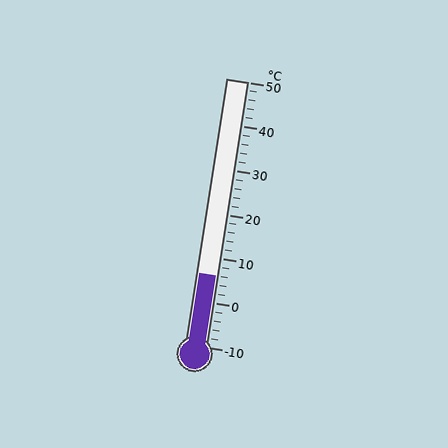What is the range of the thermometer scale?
The thermometer scale ranges from -10°C to 50°C.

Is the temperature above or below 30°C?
The temperature is below 30°C.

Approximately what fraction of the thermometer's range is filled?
The thermometer is filled to approximately 25% of its range.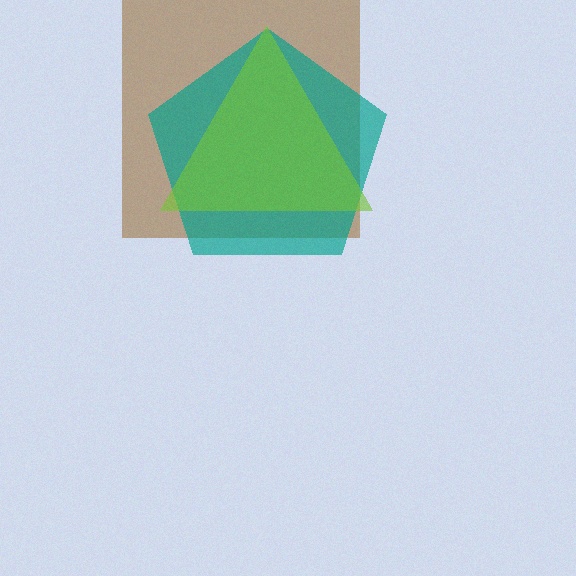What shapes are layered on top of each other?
The layered shapes are: a brown square, a teal pentagon, a lime triangle.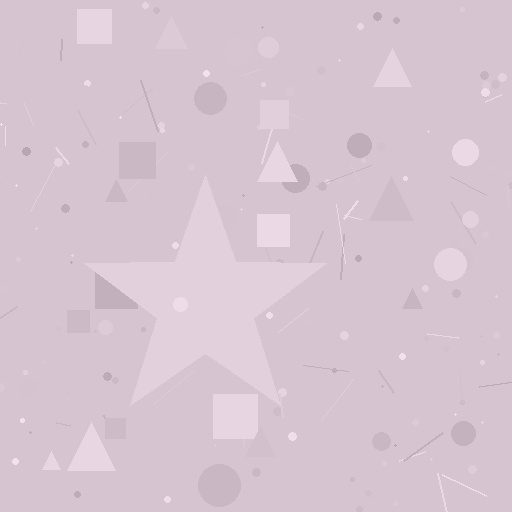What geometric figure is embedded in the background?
A star is embedded in the background.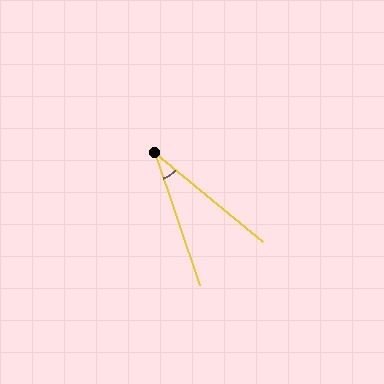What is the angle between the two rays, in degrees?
Approximately 32 degrees.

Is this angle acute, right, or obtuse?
It is acute.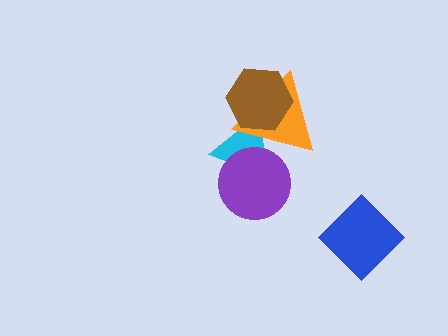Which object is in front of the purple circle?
The orange triangle is in front of the purple circle.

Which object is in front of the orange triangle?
The brown hexagon is in front of the orange triangle.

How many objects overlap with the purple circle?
2 objects overlap with the purple circle.